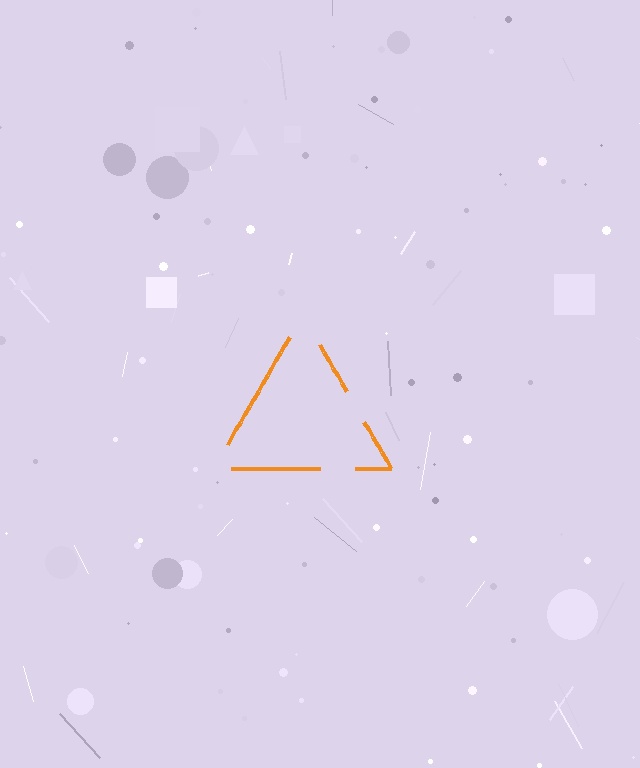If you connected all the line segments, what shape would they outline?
They would outline a triangle.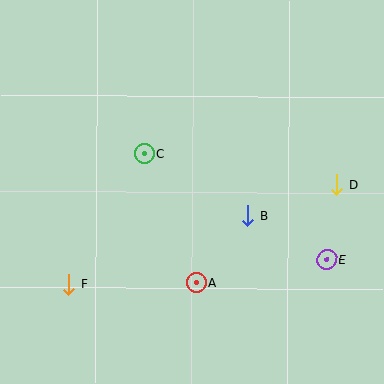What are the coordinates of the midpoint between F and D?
The midpoint between F and D is at (203, 235).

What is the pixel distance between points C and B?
The distance between C and B is 120 pixels.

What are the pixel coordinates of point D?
Point D is at (337, 185).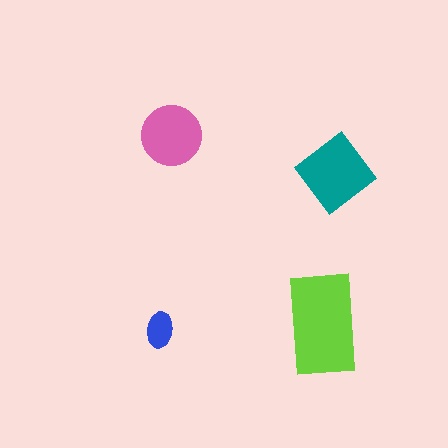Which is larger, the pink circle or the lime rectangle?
The lime rectangle.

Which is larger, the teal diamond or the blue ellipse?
The teal diamond.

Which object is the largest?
The lime rectangle.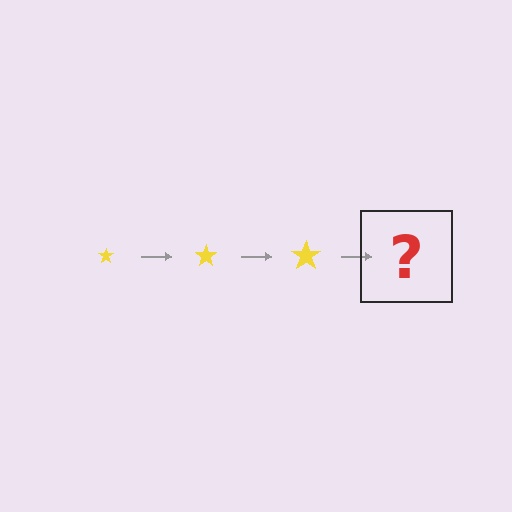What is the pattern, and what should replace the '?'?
The pattern is that the star gets progressively larger each step. The '?' should be a yellow star, larger than the previous one.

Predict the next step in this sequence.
The next step is a yellow star, larger than the previous one.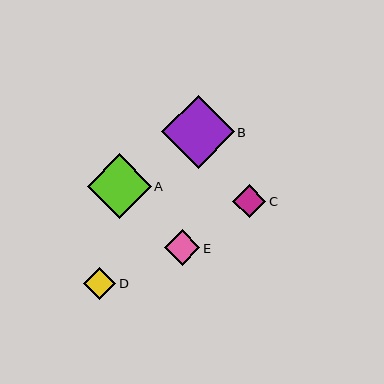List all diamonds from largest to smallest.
From largest to smallest: B, A, E, C, D.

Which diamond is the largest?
Diamond B is the largest with a size of approximately 73 pixels.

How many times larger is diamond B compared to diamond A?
Diamond B is approximately 1.1 times the size of diamond A.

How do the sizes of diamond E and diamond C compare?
Diamond E and diamond C are approximately the same size.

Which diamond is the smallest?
Diamond D is the smallest with a size of approximately 33 pixels.